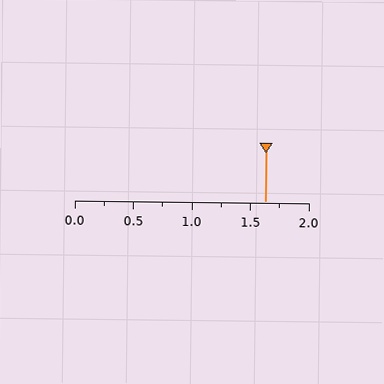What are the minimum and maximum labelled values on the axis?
The axis runs from 0.0 to 2.0.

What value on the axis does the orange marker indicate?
The marker indicates approximately 1.62.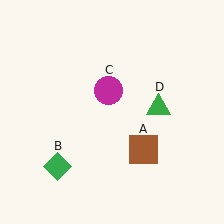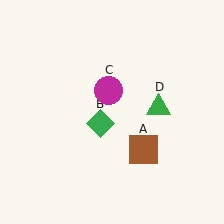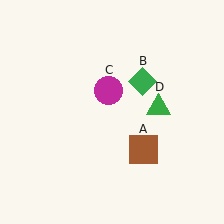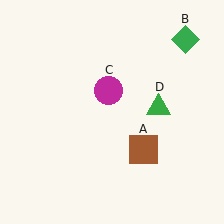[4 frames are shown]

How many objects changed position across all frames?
1 object changed position: green diamond (object B).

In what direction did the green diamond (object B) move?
The green diamond (object B) moved up and to the right.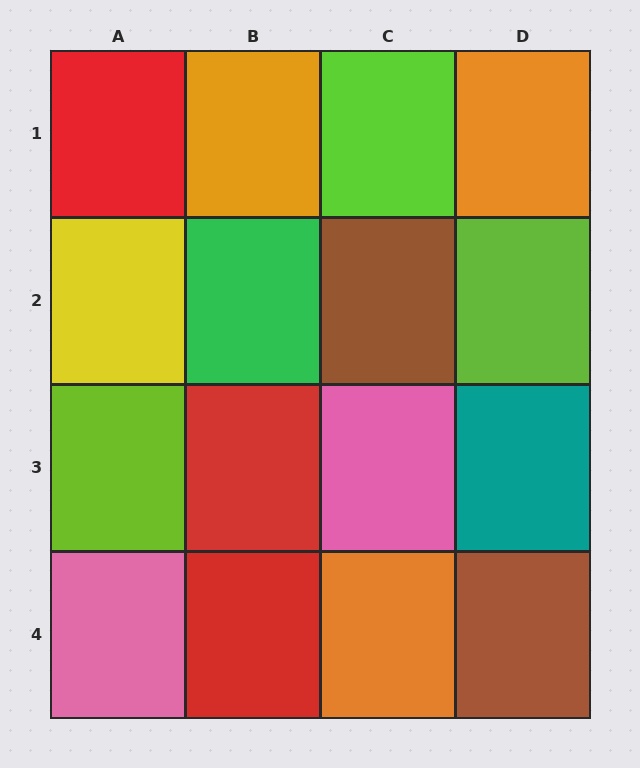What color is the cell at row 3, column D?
Teal.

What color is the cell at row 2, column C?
Brown.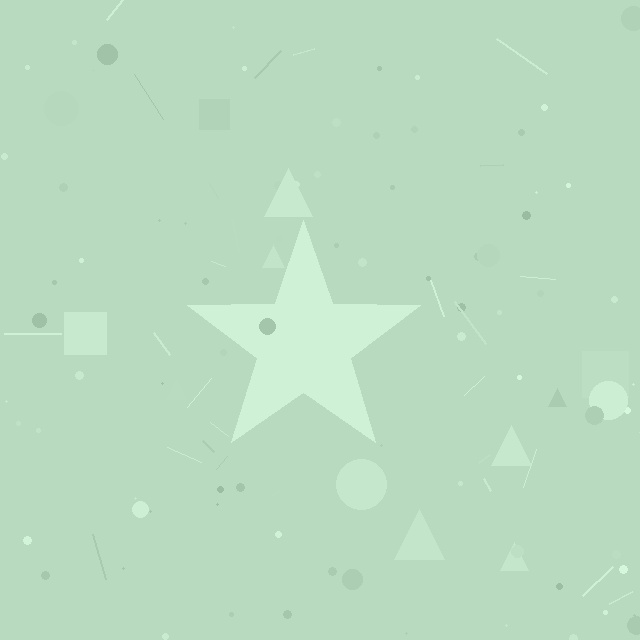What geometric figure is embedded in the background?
A star is embedded in the background.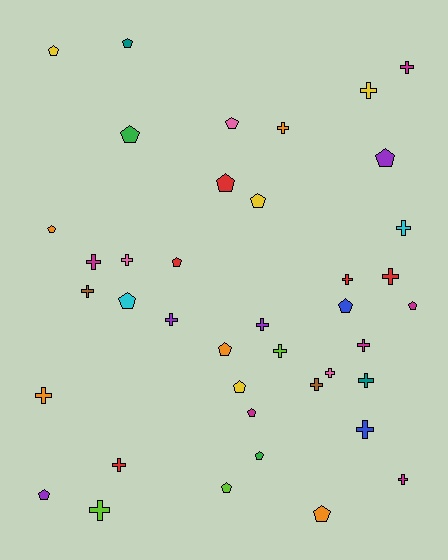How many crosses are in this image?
There are 21 crosses.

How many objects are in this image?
There are 40 objects.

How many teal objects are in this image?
There are 2 teal objects.